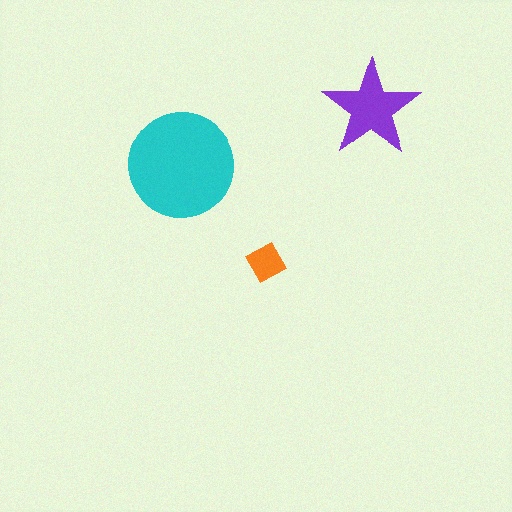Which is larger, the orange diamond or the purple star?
The purple star.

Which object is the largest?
The cyan circle.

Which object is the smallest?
The orange diamond.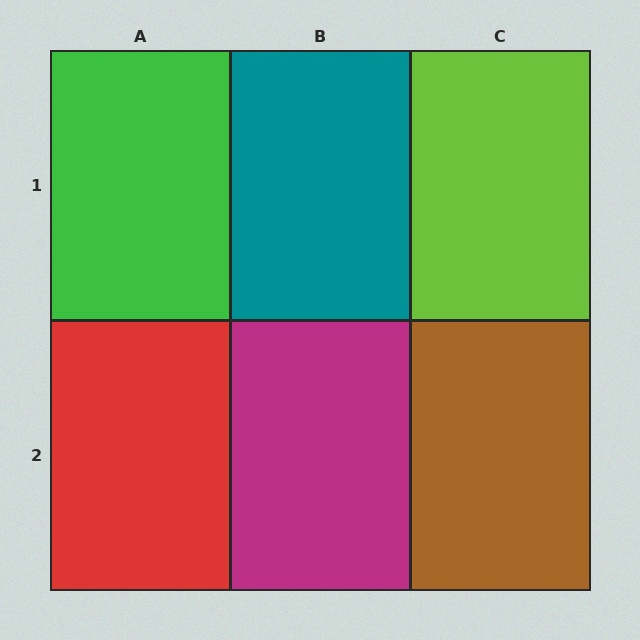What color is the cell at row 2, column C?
Brown.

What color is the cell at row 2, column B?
Magenta.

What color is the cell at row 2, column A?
Red.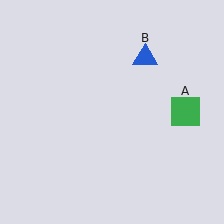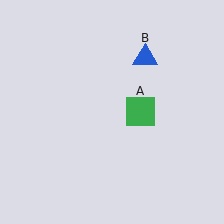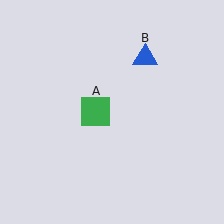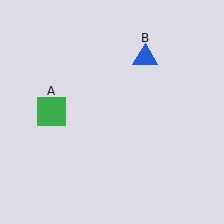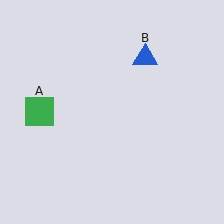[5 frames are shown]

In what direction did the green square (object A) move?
The green square (object A) moved left.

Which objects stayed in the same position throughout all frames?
Blue triangle (object B) remained stationary.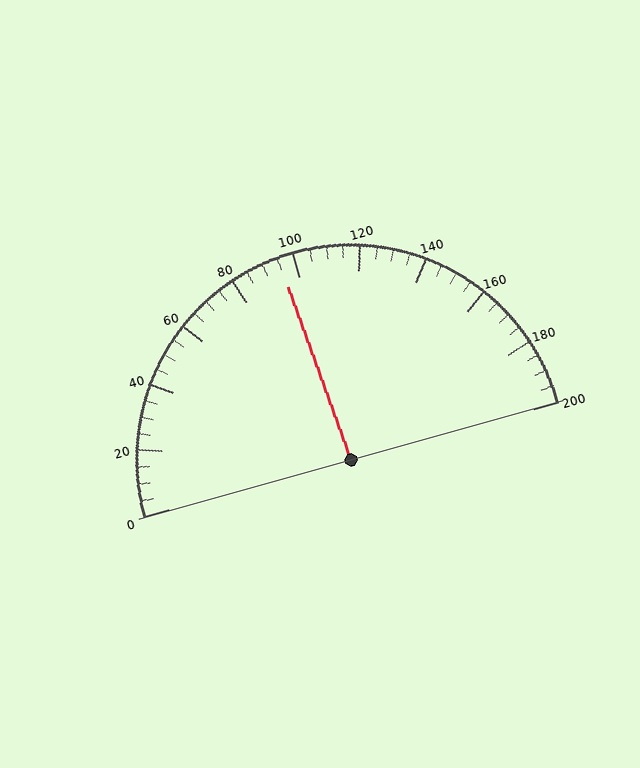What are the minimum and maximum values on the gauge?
The gauge ranges from 0 to 200.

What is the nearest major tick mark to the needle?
The nearest major tick mark is 100.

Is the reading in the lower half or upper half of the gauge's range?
The reading is in the lower half of the range (0 to 200).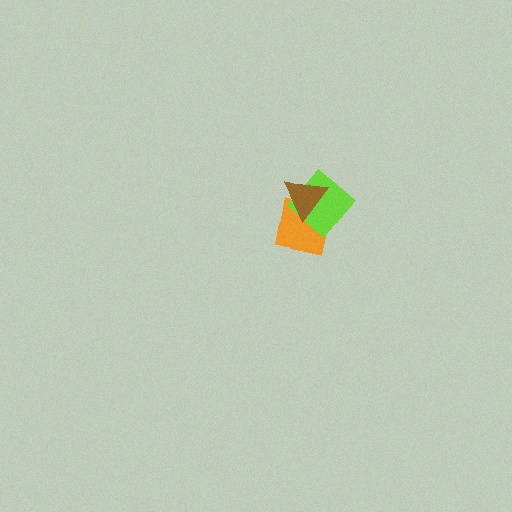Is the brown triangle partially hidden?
No, no other shape covers it.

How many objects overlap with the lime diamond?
2 objects overlap with the lime diamond.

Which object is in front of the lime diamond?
The brown triangle is in front of the lime diamond.